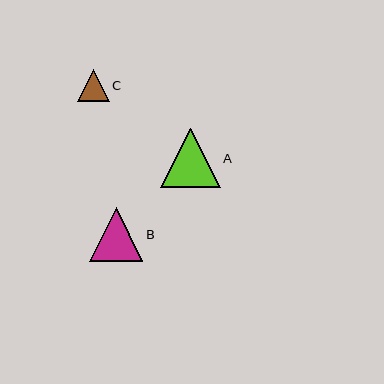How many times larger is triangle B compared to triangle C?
Triangle B is approximately 1.7 times the size of triangle C.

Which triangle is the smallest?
Triangle C is the smallest with a size of approximately 32 pixels.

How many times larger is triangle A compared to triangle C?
Triangle A is approximately 1.8 times the size of triangle C.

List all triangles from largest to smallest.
From largest to smallest: A, B, C.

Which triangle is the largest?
Triangle A is the largest with a size of approximately 59 pixels.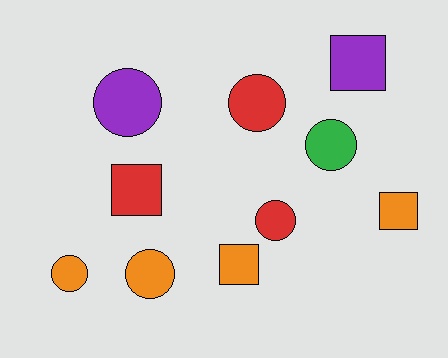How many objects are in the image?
There are 10 objects.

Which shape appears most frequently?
Circle, with 6 objects.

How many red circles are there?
There are 2 red circles.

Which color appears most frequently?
Orange, with 4 objects.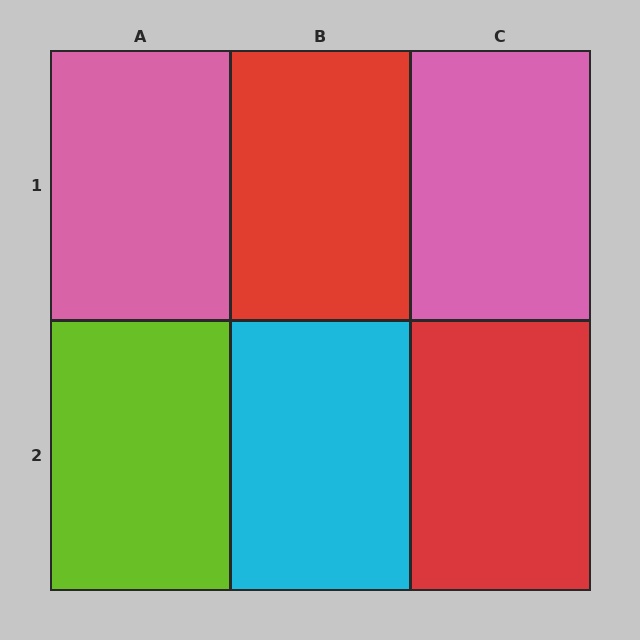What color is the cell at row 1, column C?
Pink.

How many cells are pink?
2 cells are pink.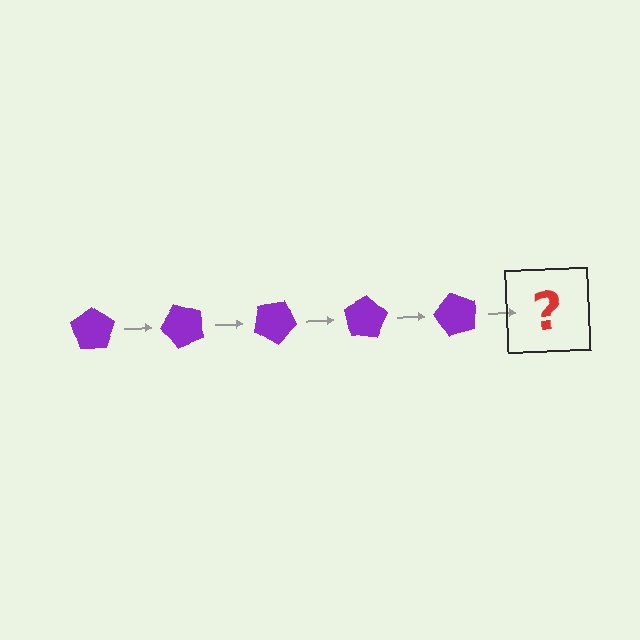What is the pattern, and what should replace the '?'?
The pattern is that the pentagon rotates 50 degrees each step. The '?' should be a purple pentagon rotated 250 degrees.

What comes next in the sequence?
The next element should be a purple pentagon rotated 250 degrees.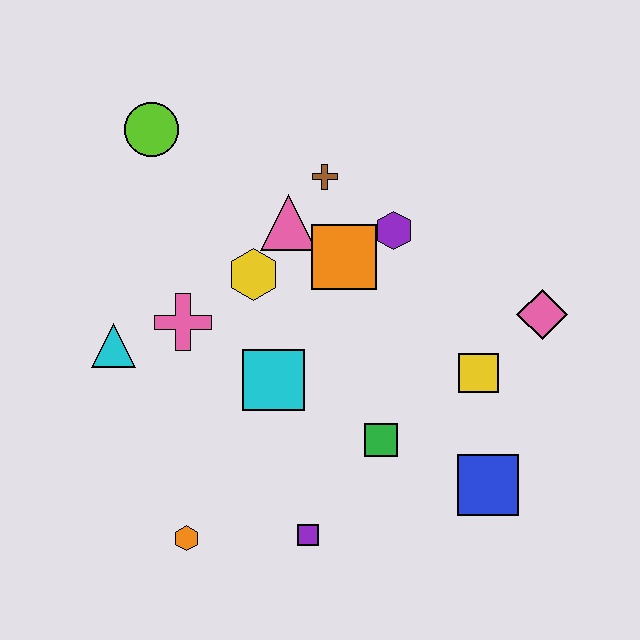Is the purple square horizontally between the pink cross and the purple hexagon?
Yes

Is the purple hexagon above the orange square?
Yes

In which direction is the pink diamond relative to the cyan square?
The pink diamond is to the right of the cyan square.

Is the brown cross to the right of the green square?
No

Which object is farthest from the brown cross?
The orange hexagon is farthest from the brown cross.